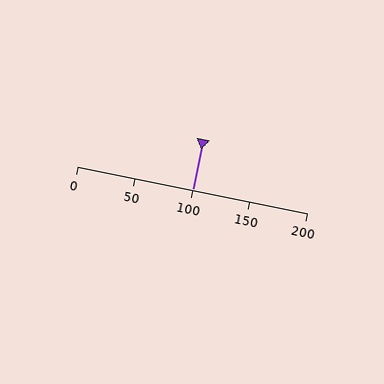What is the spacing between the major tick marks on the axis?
The major ticks are spaced 50 apart.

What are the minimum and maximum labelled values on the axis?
The axis runs from 0 to 200.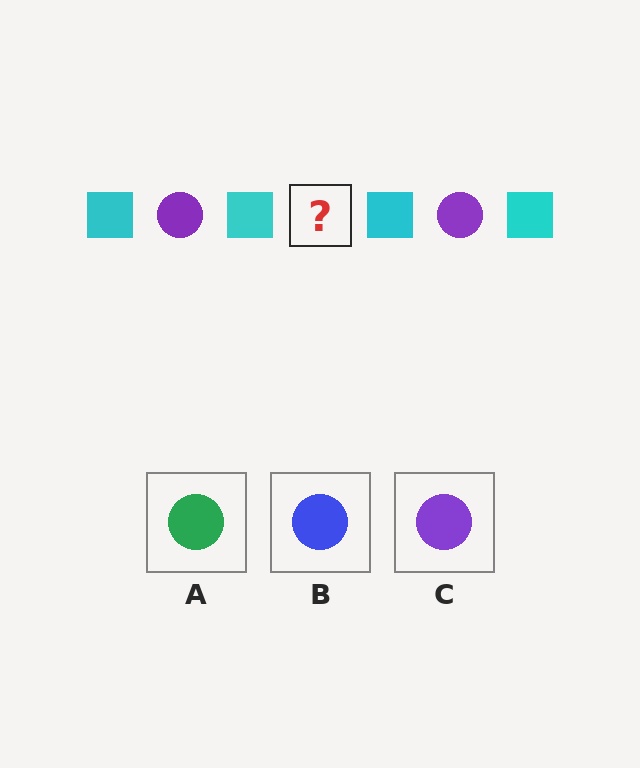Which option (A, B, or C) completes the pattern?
C.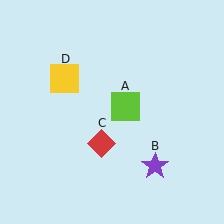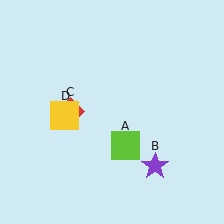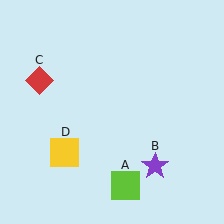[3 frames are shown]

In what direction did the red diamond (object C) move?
The red diamond (object C) moved up and to the left.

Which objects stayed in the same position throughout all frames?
Purple star (object B) remained stationary.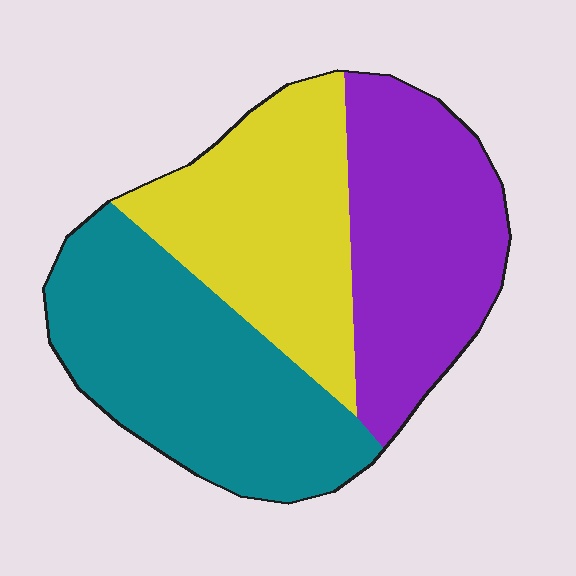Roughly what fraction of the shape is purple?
Purple covers roughly 30% of the shape.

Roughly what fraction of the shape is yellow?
Yellow takes up about one third (1/3) of the shape.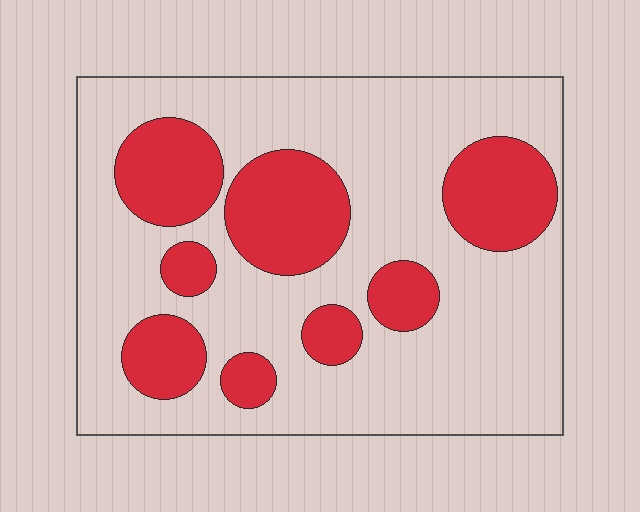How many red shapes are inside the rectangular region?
8.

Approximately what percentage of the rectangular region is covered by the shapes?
Approximately 30%.